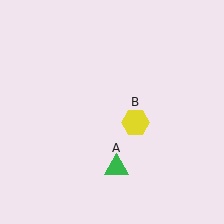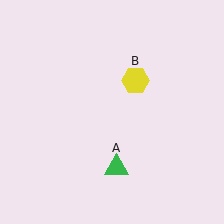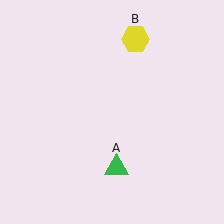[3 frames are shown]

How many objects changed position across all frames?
1 object changed position: yellow hexagon (object B).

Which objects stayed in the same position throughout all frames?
Green triangle (object A) remained stationary.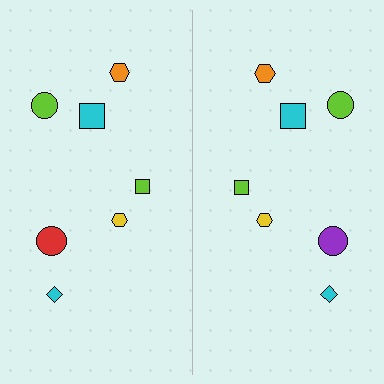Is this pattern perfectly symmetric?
No, the pattern is not perfectly symmetric. The purple circle on the right side breaks the symmetry — its mirror counterpart is red.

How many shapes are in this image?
There are 14 shapes in this image.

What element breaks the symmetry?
The purple circle on the right side breaks the symmetry — its mirror counterpart is red.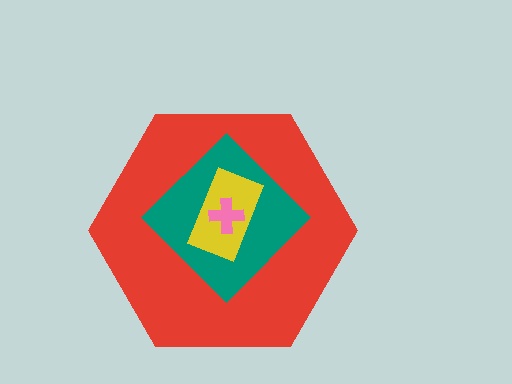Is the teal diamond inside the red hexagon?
Yes.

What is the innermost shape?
The pink cross.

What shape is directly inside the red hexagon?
The teal diamond.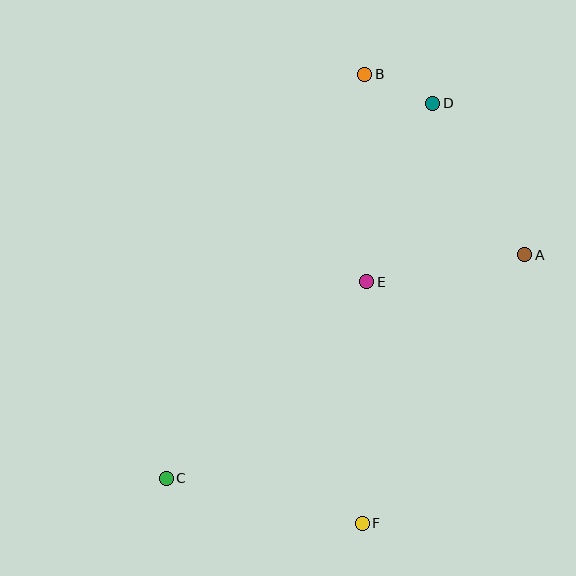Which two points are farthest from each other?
Points C and D are farthest from each other.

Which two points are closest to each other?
Points B and D are closest to each other.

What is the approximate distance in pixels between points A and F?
The distance between A and F is approximately 314 pixels.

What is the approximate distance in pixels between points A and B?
The distance between A and B is approximately 241 pixels.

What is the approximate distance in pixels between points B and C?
The distance between B and C is approximately 450 pixels.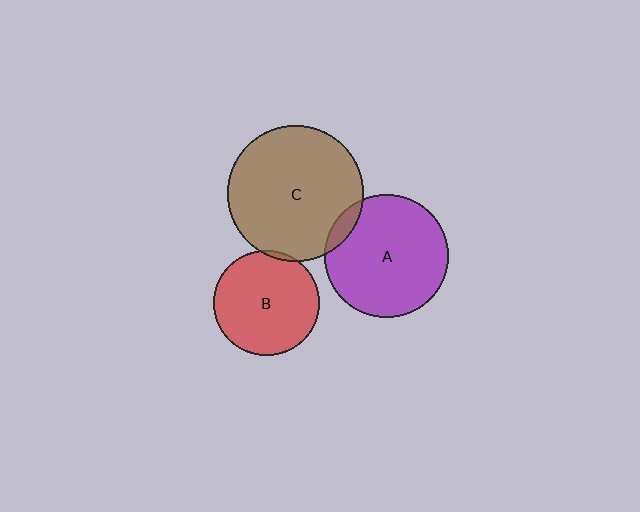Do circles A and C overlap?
Yes.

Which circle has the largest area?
Circle C (brown).